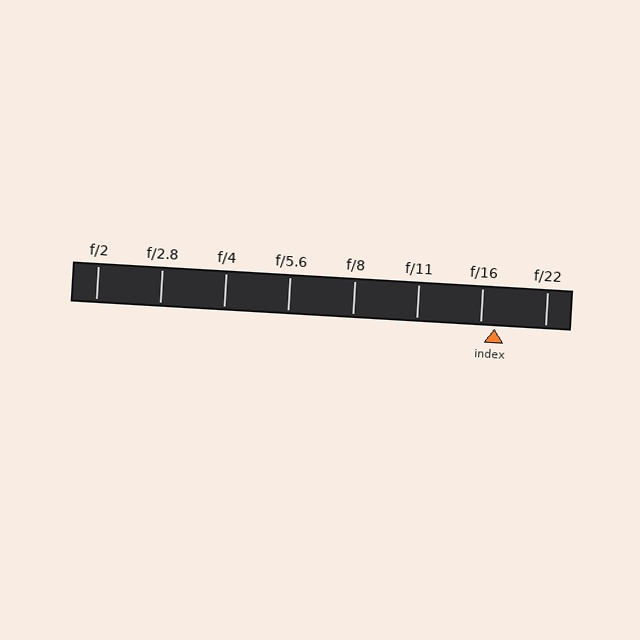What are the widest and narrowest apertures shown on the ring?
The widest aperture shown is f/2 and the narrowest is f/22.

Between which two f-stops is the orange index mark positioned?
The index mark is between f/16 and f/22.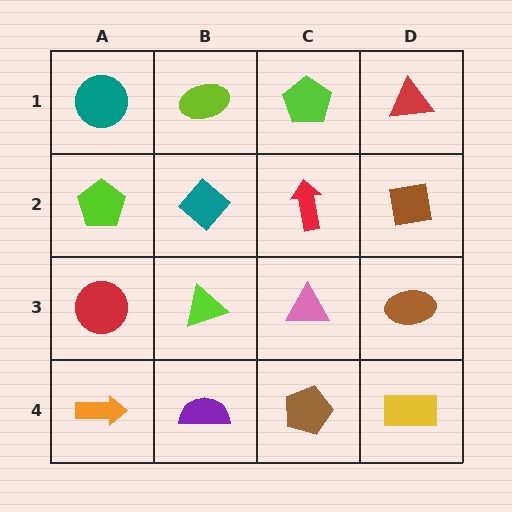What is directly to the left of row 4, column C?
A purple semicircle.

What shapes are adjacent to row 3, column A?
A lime pentagon (row 2, column A), an orange arrow (row 4, column A), a lime triangle (row 3, column B).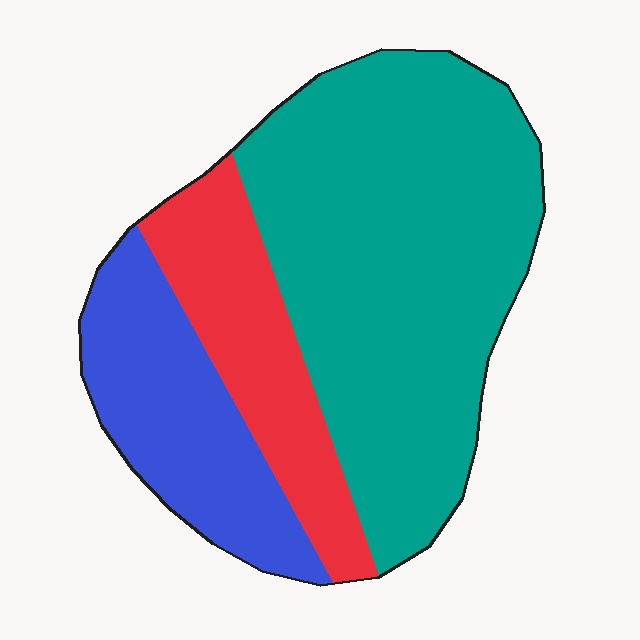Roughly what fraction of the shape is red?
Red covers 20% of the shape.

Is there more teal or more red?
Teal.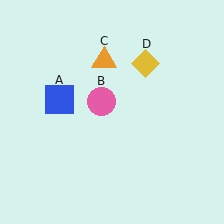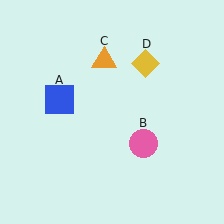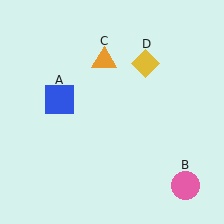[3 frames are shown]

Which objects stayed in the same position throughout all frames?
Blue square (object A) and orange triangle (object C) and yellow diamond (object D) remained stationary.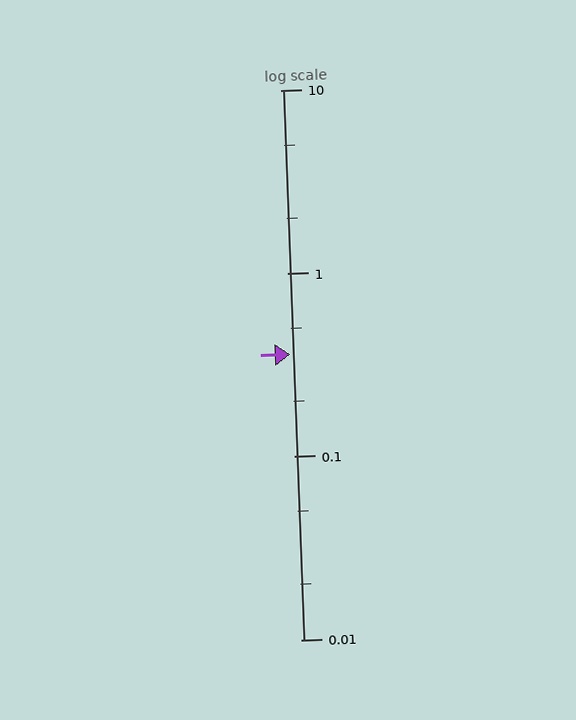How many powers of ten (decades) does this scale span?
The scale spans 3 decades, from 0.01 to 10.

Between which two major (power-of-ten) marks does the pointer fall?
The pointer is between 0.1 and 1.